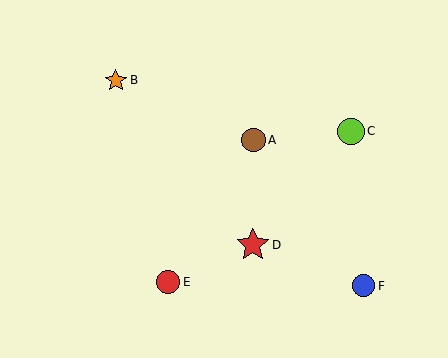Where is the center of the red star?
The center of the red star is at (253, 245).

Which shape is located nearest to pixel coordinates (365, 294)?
The blue circle (labeled F) at (364, 286) is nearest to that location.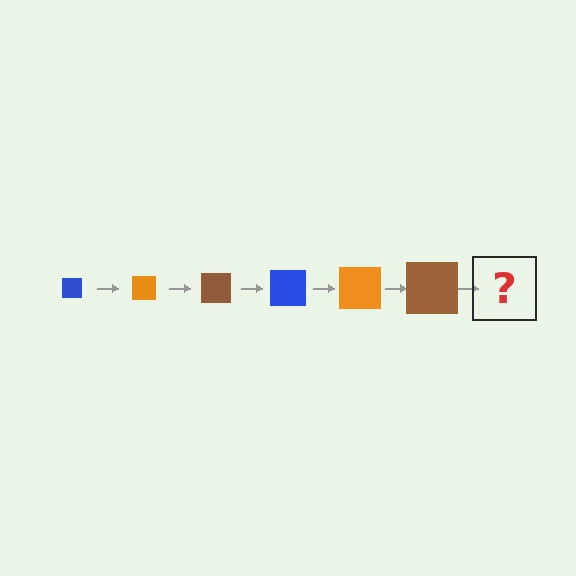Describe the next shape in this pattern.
It should be a blue square, larger than the previous one.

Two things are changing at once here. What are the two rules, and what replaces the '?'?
The two rules are that the square grows larger each step and the color cycles through blue, orange, and brown. The '?' should be a blue square, larger than the previous one.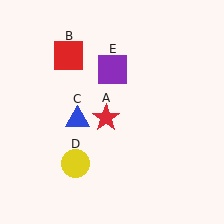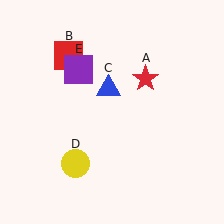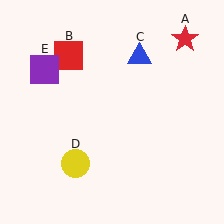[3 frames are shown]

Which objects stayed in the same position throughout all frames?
Red square (object B) and yellow circle (object D) remained stationary.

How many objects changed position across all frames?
3 objects changed position: red star (object A), blue triangle (object C), purple square (object E).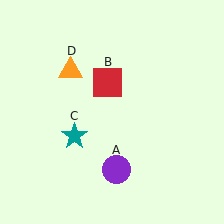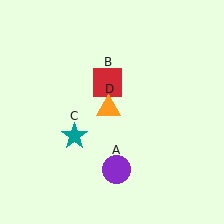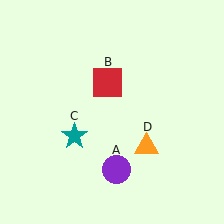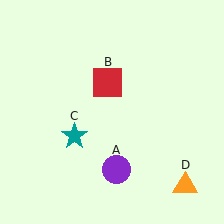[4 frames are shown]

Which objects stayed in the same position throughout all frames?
Purple circle (object A) and red square (object B) and teal star (object C) remained stationary.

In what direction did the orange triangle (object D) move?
The orange triangle (object D) moved down and to the right.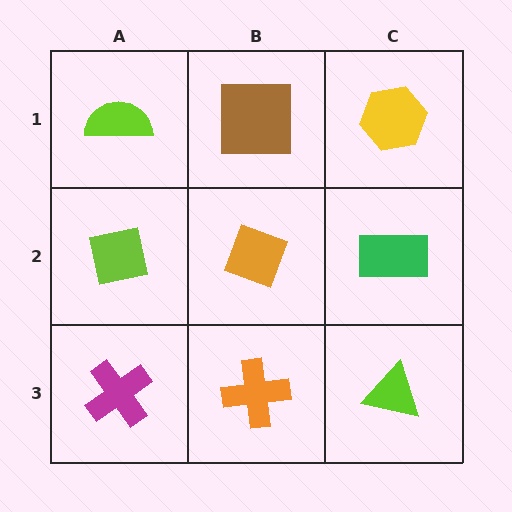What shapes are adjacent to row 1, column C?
A green rectangle (row 2, column C), a brown square (row 1, column B).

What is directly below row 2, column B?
An orange cross.